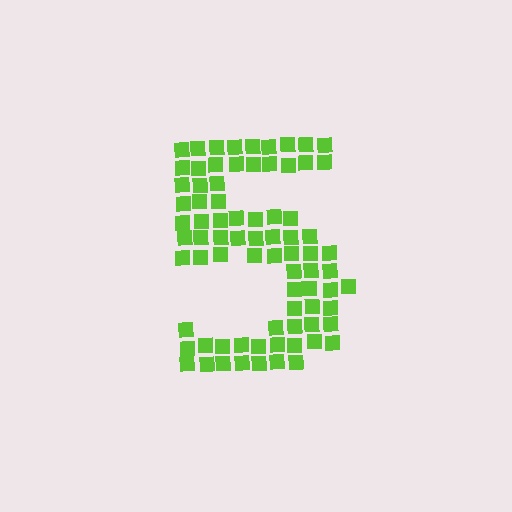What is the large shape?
The large shape is the digit 5.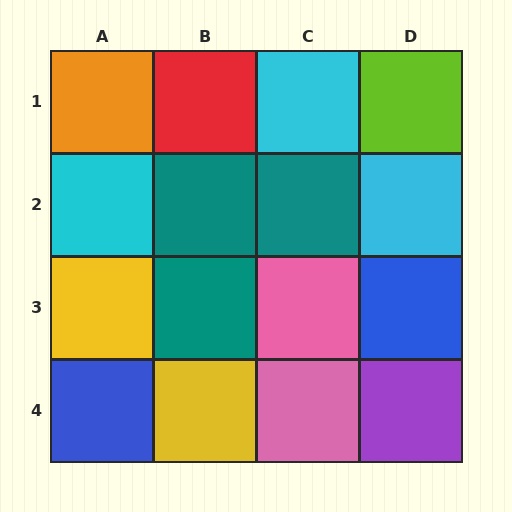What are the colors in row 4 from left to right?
Blue, yellow, pink, purple.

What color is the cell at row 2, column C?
Teal.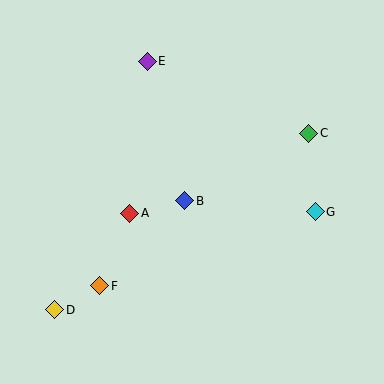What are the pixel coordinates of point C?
Point C is at (309, 133).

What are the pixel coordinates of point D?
Point D is at (55, 310).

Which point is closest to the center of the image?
Point B at (185, 201) is closest to the center.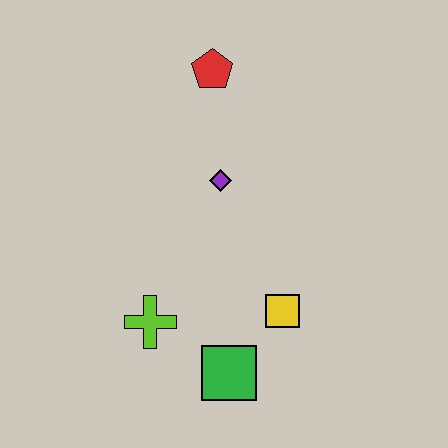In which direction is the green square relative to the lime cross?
The green square is to the right of the lime cross.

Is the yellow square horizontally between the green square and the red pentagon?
No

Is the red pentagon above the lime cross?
Yes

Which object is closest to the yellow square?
The green square is closest to the yellow square.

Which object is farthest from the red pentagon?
The green square is farthest from the red pentagon.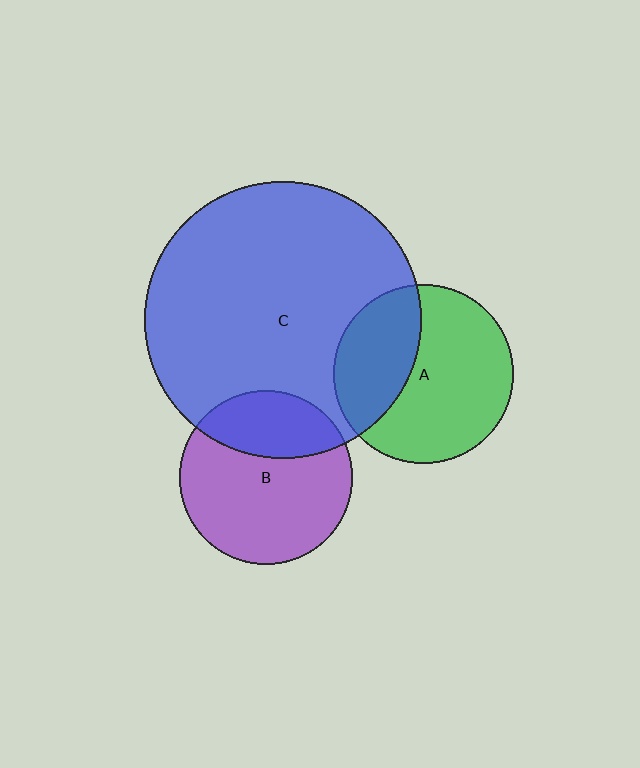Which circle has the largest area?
Circle C (blue).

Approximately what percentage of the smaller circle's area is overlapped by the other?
Approximately 35%.